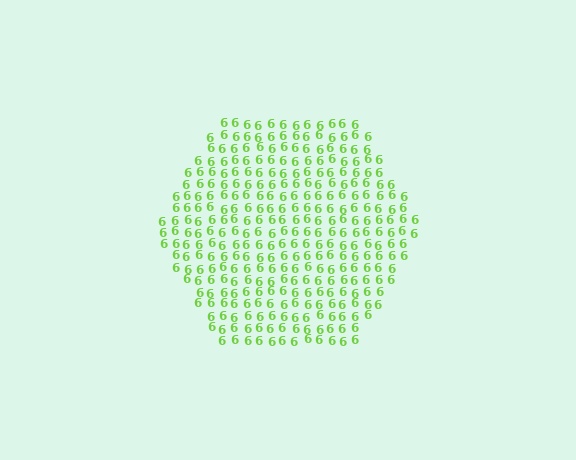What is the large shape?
The large shape is a hexagon.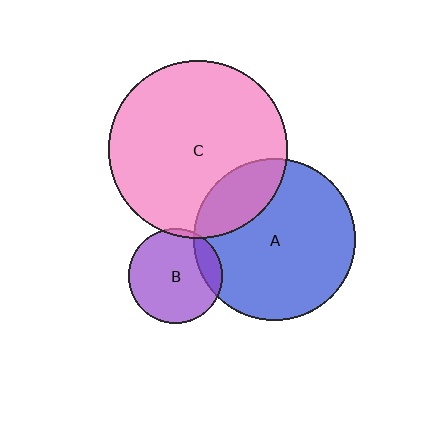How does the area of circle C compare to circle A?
Approximately 1.2 times.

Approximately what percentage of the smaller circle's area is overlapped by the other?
Approximately 15%.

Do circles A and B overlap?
Yes.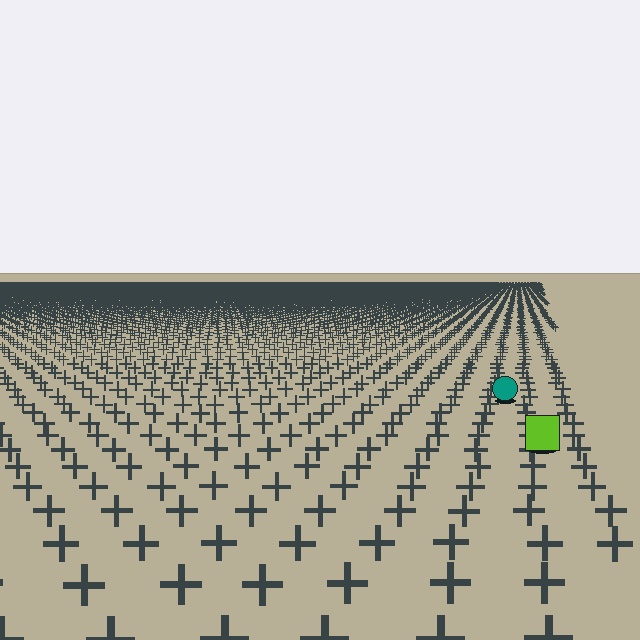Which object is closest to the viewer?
The lime square is closest. The texture marks near it are larger and more spread out.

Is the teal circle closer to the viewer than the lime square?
No. The lime square is closer — you can tell from the texture gradient: the ground texture is coarser near it.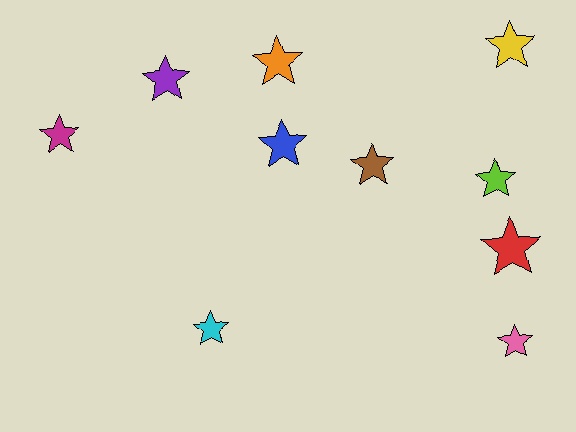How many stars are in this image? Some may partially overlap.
There are 10 stars.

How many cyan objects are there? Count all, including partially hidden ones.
There is 1 cyan object.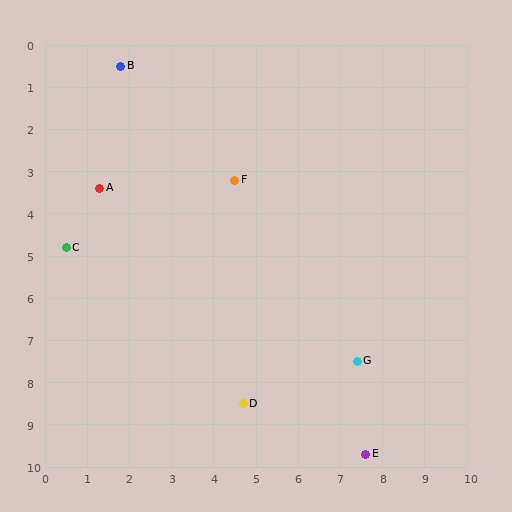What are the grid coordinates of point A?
Point A is at approximately (1.3, 3.4).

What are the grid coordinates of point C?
Point C is at approximately (0.5, 4.8).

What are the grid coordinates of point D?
Point D is at approximately (4.7, 8.5).